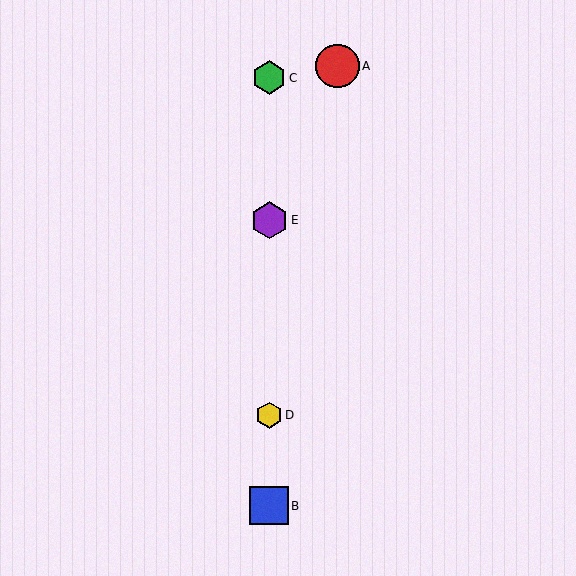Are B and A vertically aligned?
No, B is at x≈269 and A is at x≈337.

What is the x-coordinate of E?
Object E is at x≈269.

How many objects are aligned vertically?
4 objects (B, C, D, E) are aligned vertically.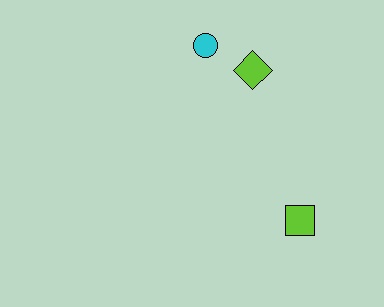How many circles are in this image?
There is 1 circle.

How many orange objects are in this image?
There are no orange objects.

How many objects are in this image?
There are 3 objects.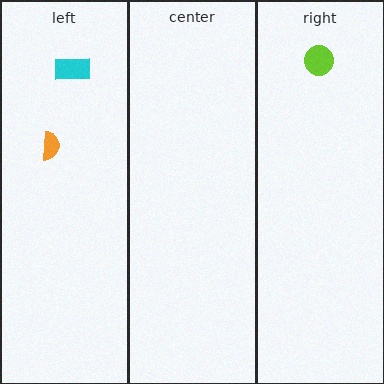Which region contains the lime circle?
The right region.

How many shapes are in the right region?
1.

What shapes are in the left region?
The orange semicircle, the cyan rectangle.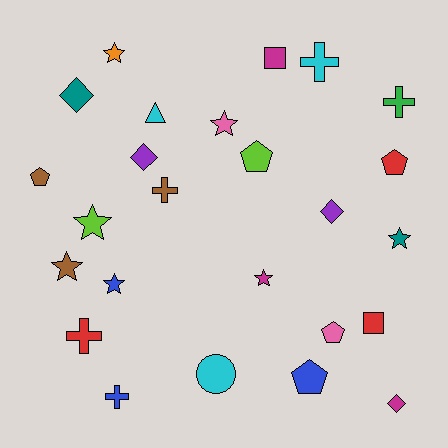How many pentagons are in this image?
There are 5 pentagons.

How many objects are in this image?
There are 25 objects.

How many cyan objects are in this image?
There are 3 cyan objects.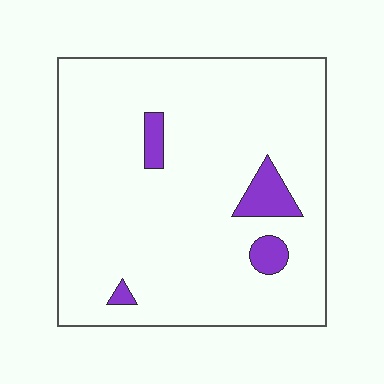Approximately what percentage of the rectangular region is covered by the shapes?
Approximately 5%.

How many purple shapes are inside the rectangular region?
4.